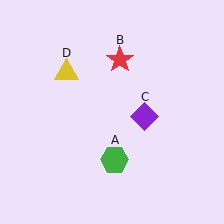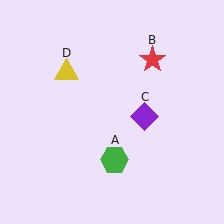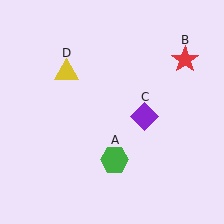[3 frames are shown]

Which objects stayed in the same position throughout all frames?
Green hexagon (object A) and purple diamond (object C) and yellow triangle (object D) remained stationary.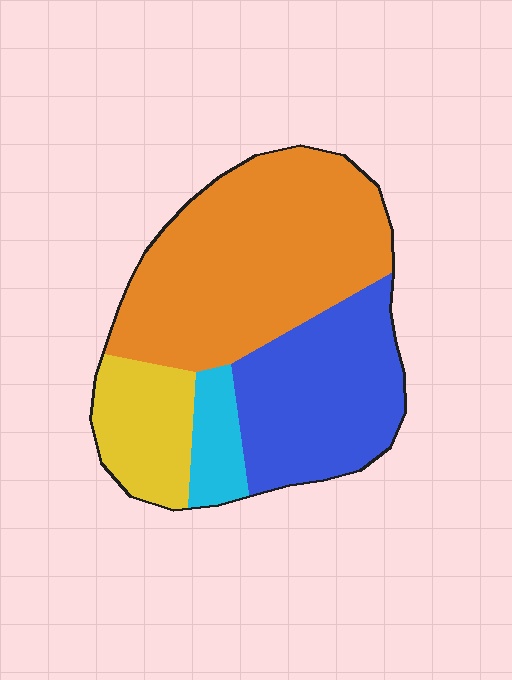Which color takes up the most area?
Orange, at roughly 50%.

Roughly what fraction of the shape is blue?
Blue takes up about one third (1/3) of the shape.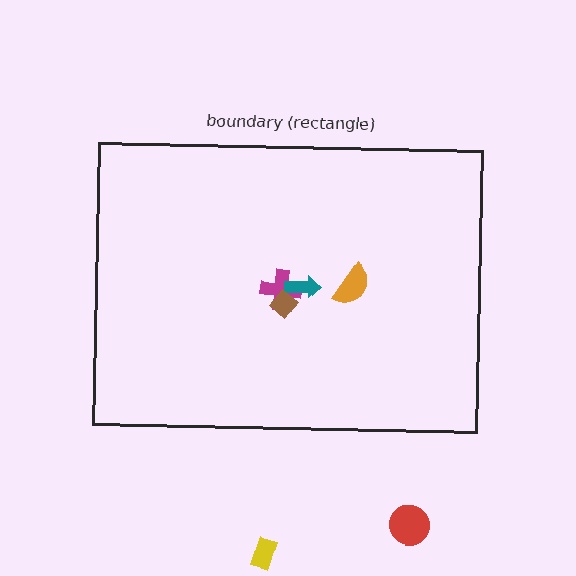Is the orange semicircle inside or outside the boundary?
Inside.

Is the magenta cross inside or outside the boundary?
Inside.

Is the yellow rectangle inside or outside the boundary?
Outside.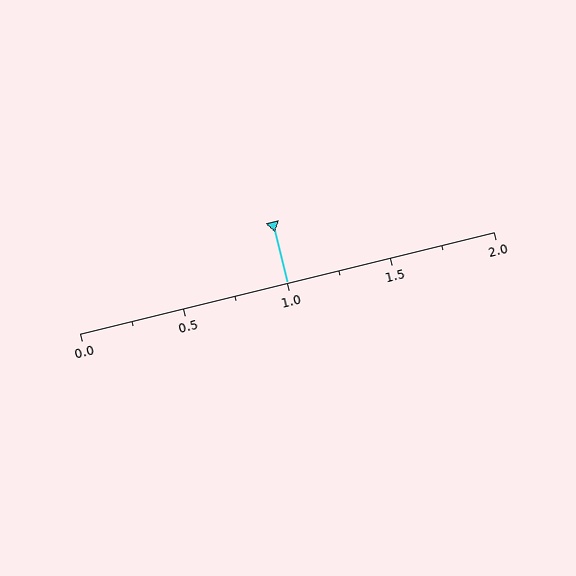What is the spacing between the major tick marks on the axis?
The major ticks are spaced 0.5 apart.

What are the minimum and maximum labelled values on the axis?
The axis runs from 0.0 to 2.0.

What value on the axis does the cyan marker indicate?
The marker indicates approximately 1.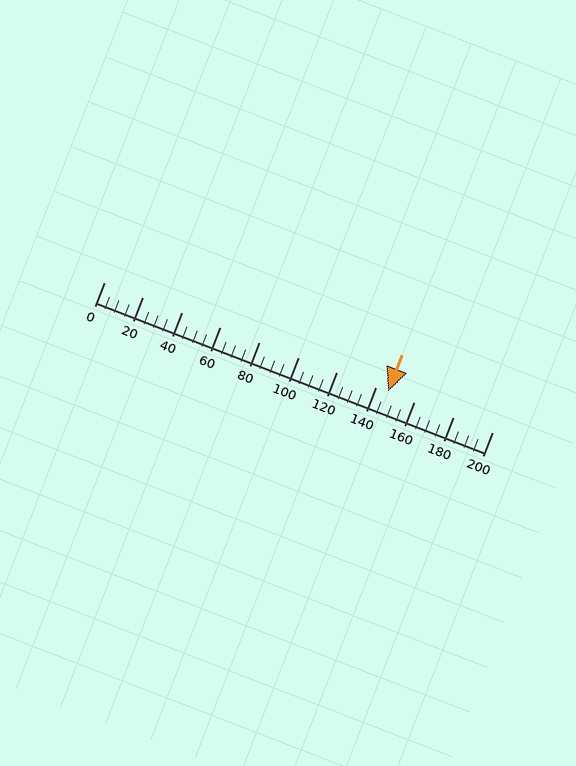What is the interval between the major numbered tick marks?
The major tick marks are spaced 20 units apart.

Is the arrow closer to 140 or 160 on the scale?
The arrow is closer to 140.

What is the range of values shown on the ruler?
The ruler shows values from 0 to 200.